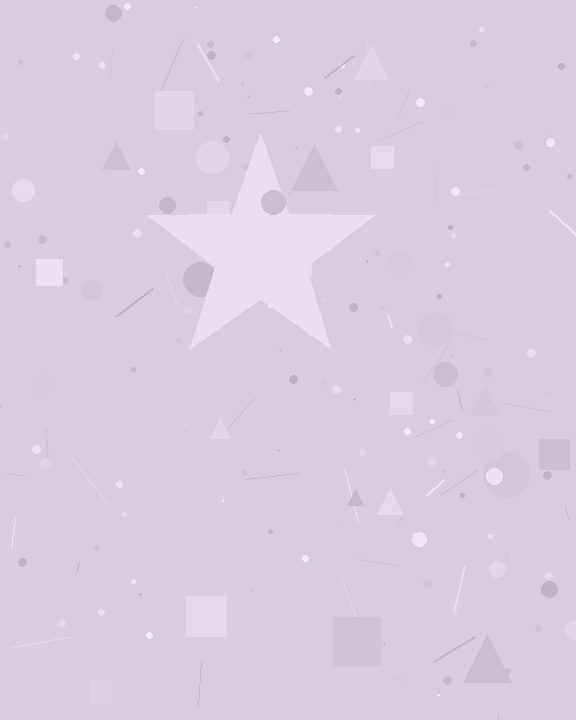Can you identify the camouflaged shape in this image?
The camouflaged shape is a star.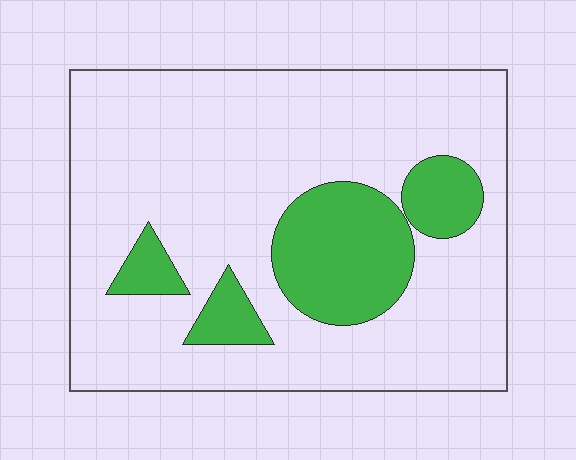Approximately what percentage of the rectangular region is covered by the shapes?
Approximately 20%.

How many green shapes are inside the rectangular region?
4.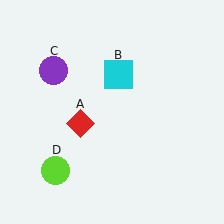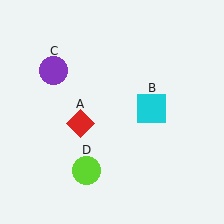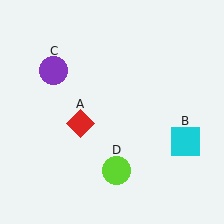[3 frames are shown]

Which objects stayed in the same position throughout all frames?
Red diamond (object A) and purple circle (object C) remained stationary.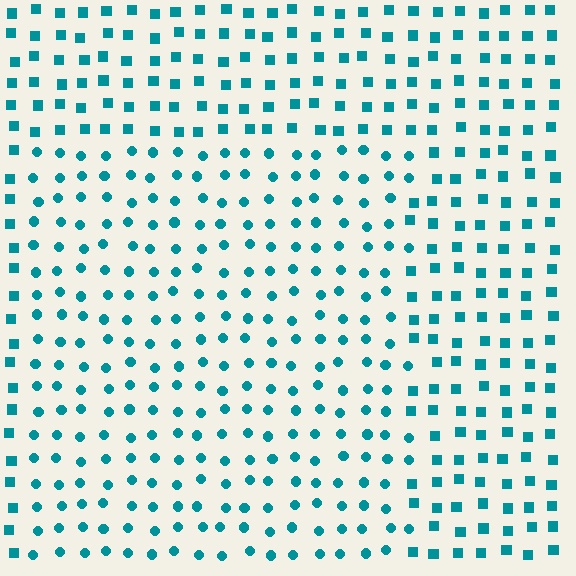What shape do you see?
I see a rectangle.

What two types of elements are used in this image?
The image uses circles inside the rectangle region and squares outside it.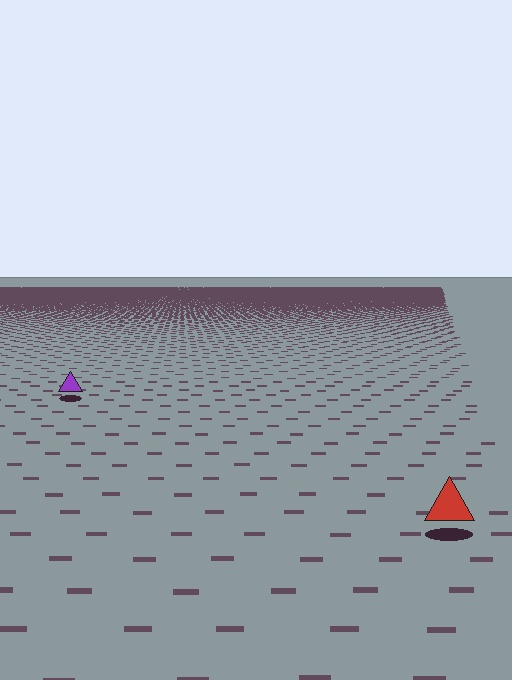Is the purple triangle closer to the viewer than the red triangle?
No. The red triangle is closer — you can tell from the texture gradient: the ground texture is coarser near it.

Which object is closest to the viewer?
The red triangle is closest. The texture marks near it are larger and more spread out.